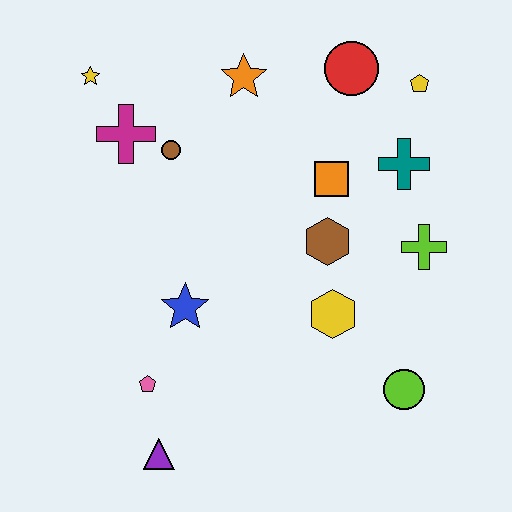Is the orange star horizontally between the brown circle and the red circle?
Yes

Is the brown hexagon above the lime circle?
Yes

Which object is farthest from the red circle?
The purple triangle is farthest from the red circle.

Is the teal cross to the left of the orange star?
No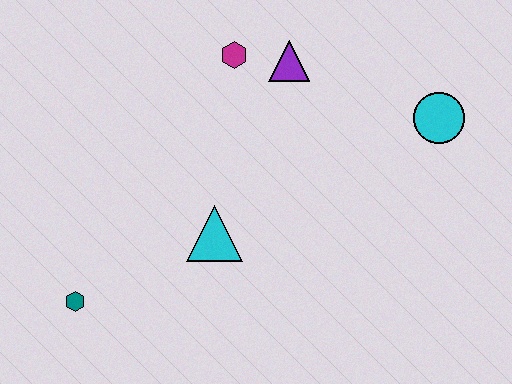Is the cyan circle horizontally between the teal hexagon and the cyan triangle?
No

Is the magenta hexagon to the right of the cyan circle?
No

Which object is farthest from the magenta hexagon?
The teal hexagon is farthest from the magenta hexagon.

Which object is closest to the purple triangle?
The magenta hexagon is closest to the purple triangle.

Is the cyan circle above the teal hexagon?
Yes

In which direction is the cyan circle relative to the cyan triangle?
The cyan circle is to the right of the cyan triangle.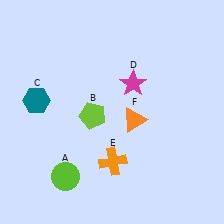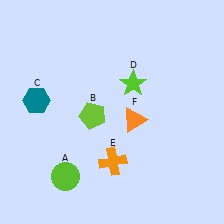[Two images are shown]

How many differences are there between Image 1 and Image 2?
There is 1 difference between the two images.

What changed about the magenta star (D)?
In Image 1, D is magenta. In Image 2, it changed to lime.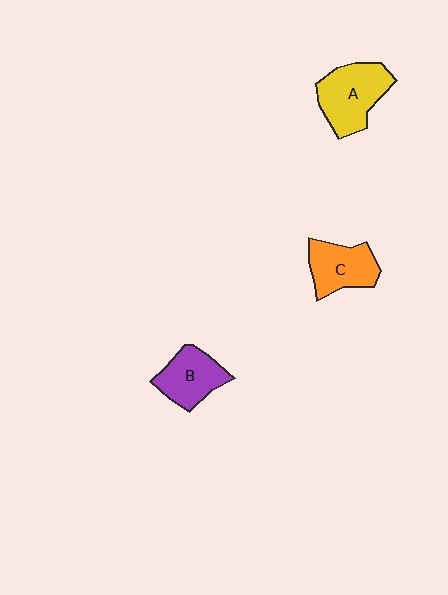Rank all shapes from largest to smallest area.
From largest to smallest: A (yellow), C (orange), B (purple).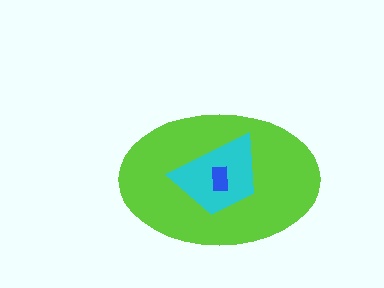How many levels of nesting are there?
3.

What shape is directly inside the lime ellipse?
The cyan trapezoid.